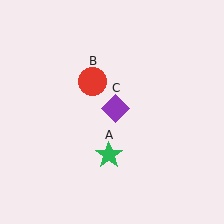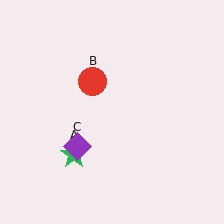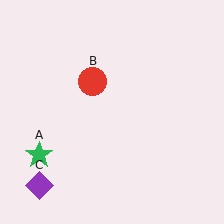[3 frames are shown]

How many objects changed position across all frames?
2 objects changed position: green star (object A), purple diamond (object C).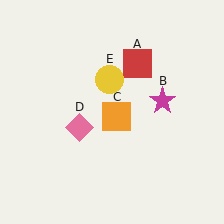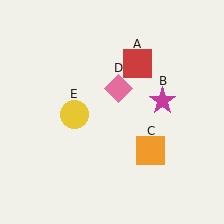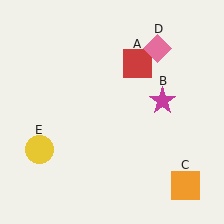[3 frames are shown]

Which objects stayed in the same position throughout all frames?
Red square (object A) and magenta star (object B) remained stationary.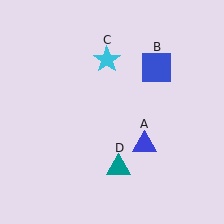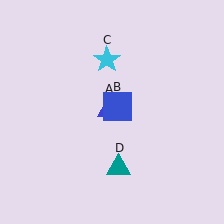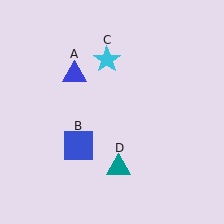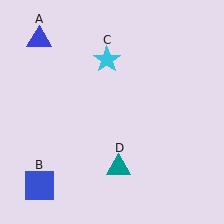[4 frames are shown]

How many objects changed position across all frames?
2 objects changed position: blue triangle (object A), blue square (object B).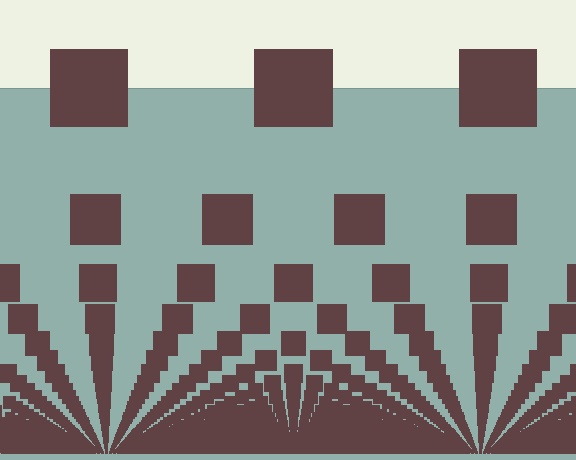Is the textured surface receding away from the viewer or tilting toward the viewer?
The surface appears to tilt toward the viewer. Texture elements get larger and sparser toward the top.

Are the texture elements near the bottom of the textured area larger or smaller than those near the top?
Smaller. The gradient is inverted — elements near the bottom are smaller and denser.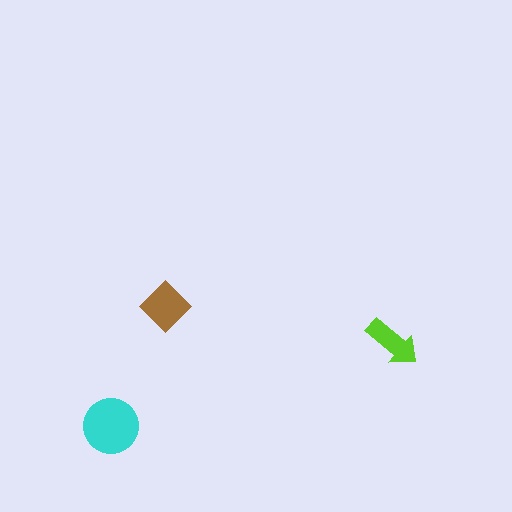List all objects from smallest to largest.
The lime arrow, the brown diamond, the cyan circle.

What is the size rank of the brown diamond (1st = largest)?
2nd.